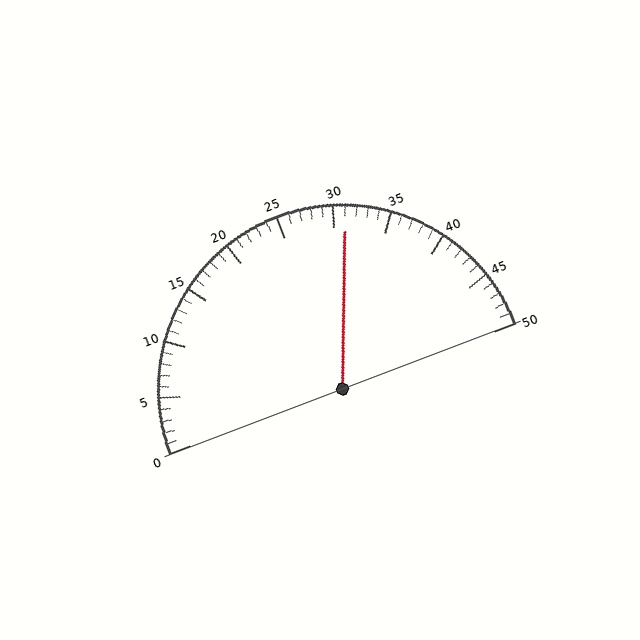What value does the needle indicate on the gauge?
The needle indicates approximately 31.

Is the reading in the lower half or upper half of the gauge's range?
The reading is in the upper half of the range (0 to 50).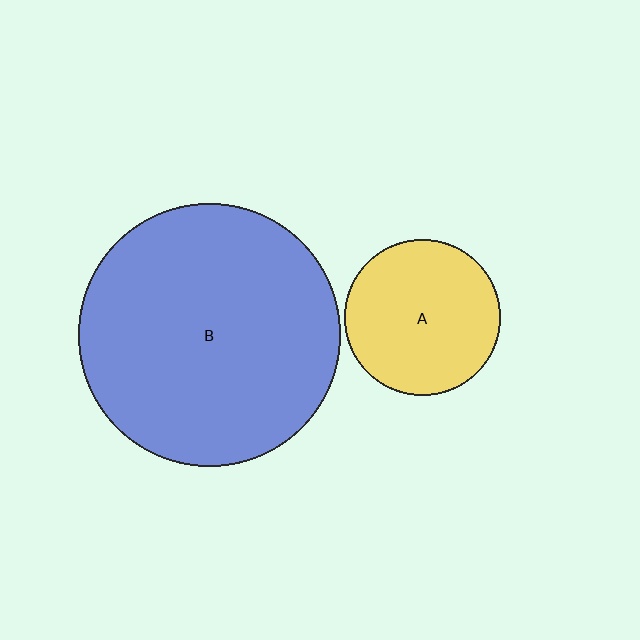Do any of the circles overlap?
No, none of the circles overlap.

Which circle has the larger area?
Circle B (blue).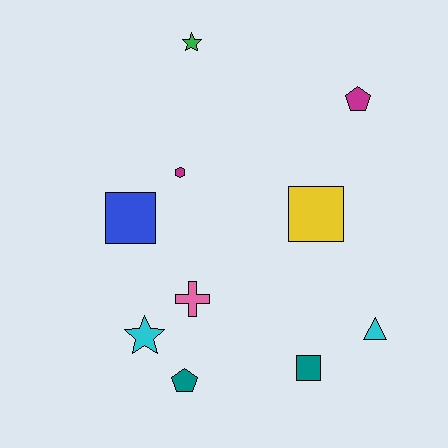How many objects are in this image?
There are 10 objects.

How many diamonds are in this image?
There are no diamonds.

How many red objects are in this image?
There are no red objects.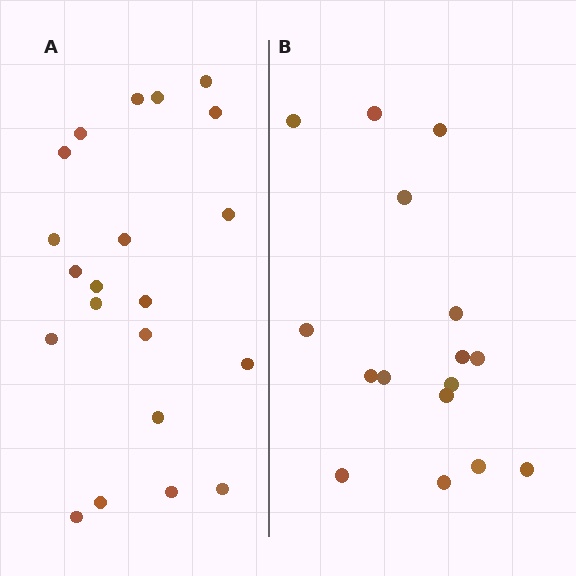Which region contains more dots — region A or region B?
Region A (the left region) has more dots.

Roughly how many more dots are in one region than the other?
Region A has about 5 more dots than region B.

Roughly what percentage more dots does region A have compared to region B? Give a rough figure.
About 30% more.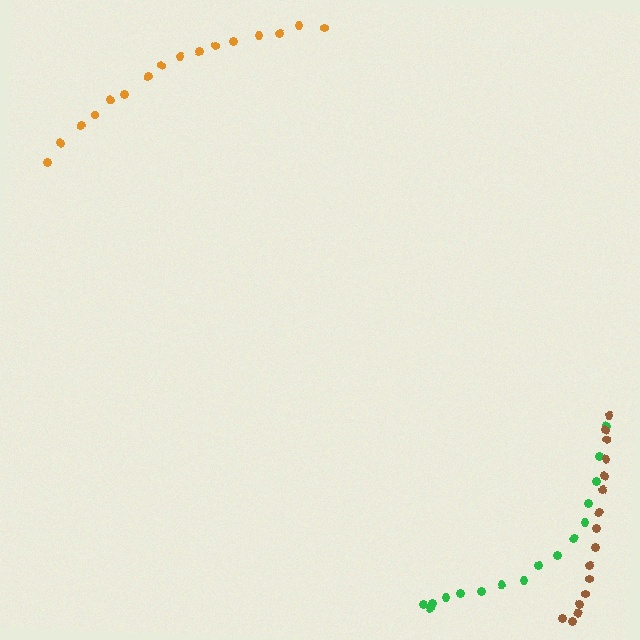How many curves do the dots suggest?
There are 3 distinct paths.